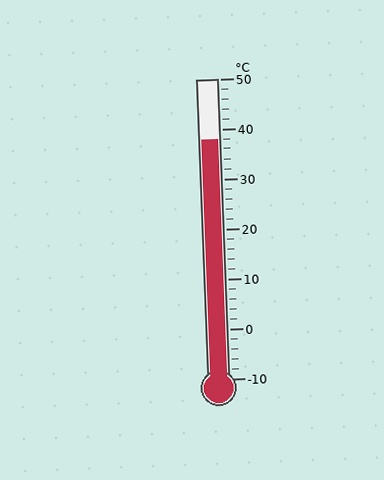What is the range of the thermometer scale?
The thermometer scale ranges from -10°C to 50°C.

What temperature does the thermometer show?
The thermometer shows approximately 38°C.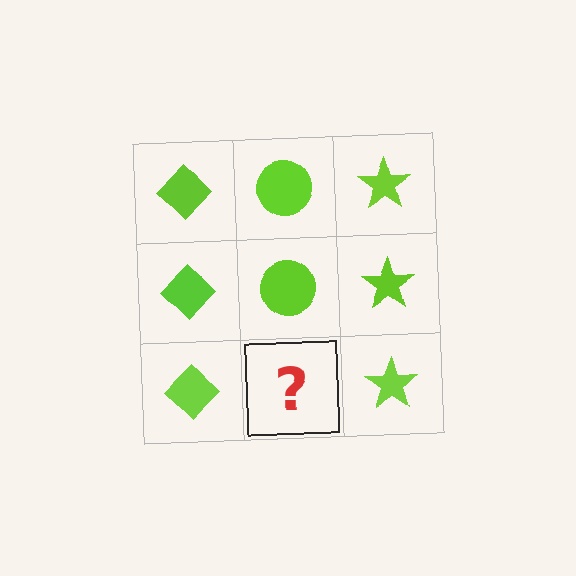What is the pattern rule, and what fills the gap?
The rule is that each column has a consistent shape. The gap should be filled with a lime circle.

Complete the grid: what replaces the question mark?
The question mark should be replaced with a lime circle.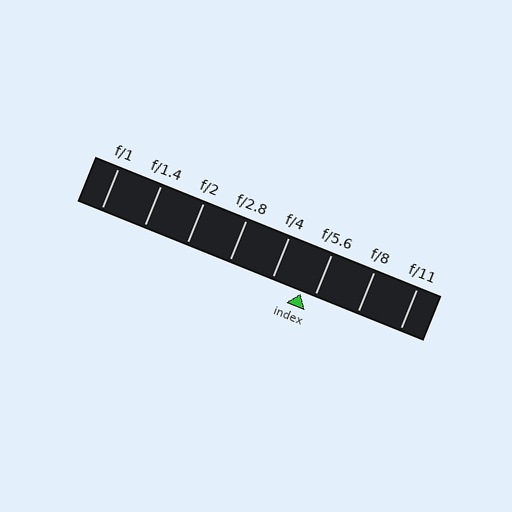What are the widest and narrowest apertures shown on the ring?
The widest aperture shown is f/1 and the narrowest is f/11.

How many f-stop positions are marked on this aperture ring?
There are 8 f-stop positions marked.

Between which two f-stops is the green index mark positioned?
The index mark is between f/4 and f/5.6.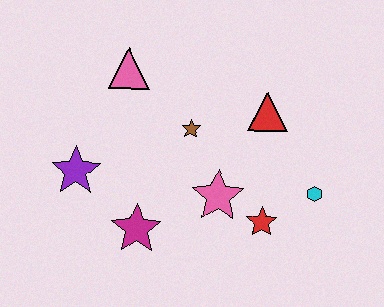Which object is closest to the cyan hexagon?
The red star is closest to the cyan hexagon.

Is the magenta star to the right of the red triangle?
No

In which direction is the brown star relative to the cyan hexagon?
The brown star is to the left of the cyan hexagon.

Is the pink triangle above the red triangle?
Yes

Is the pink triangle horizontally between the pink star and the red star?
No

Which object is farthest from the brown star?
The cyan hexagon is farthest from the brown star.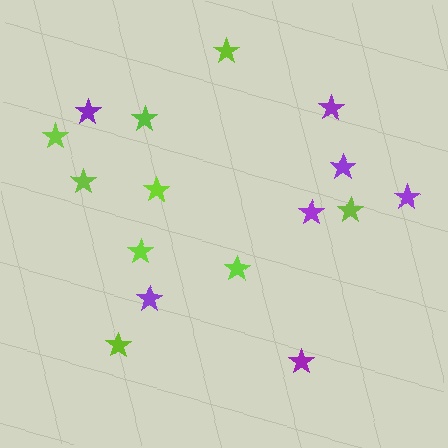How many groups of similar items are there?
There are 2 groups: one group of purple stars (7) and one group of lime stars (9).